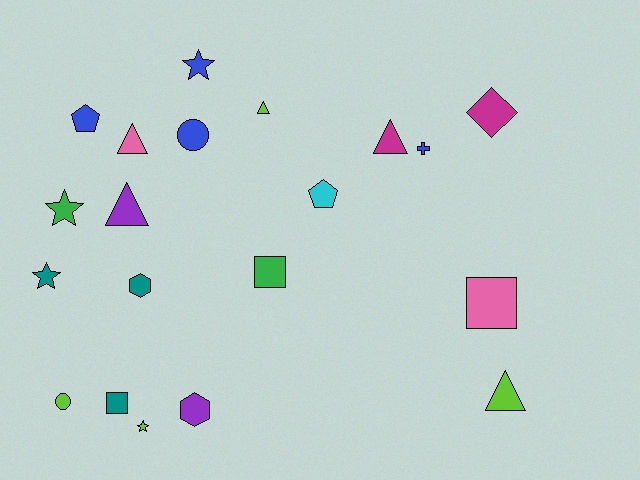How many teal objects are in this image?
There are 3 teal objects.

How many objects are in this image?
There are 20 objects.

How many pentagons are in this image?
There are 2 pentagons.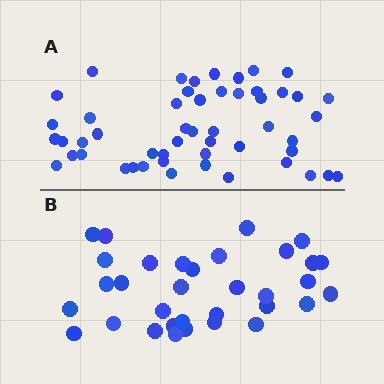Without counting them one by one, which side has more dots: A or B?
Region A (the top region) has more dots.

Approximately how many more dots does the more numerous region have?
Region A has approximately 20 more dots than region B.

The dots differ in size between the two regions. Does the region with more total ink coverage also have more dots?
No. Region B has more total ink coverage because its dots are larger, but region A actually contains more individual dots. Total area can be misleading — the number of items is what matters here.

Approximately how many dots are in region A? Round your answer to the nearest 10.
About 50 dots. (The exact count is 51, which rounds to 50.)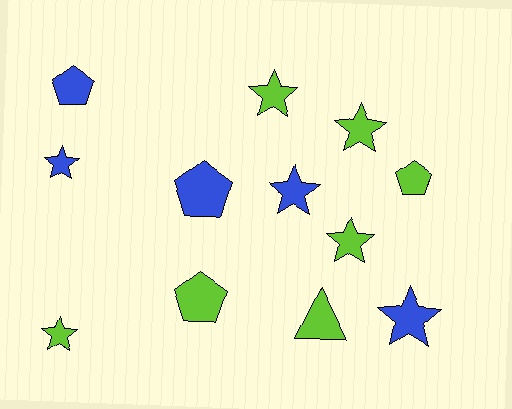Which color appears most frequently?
Lime, with 7 objects.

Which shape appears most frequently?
Star, with 7 objects.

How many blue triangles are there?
There are no blue triangles.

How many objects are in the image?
There are 12 objects.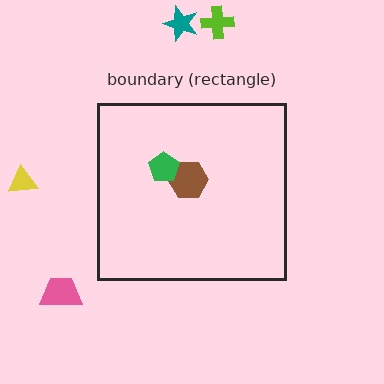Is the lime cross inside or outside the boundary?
Outside.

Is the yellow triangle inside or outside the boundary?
Outside.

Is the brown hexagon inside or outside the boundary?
Inside.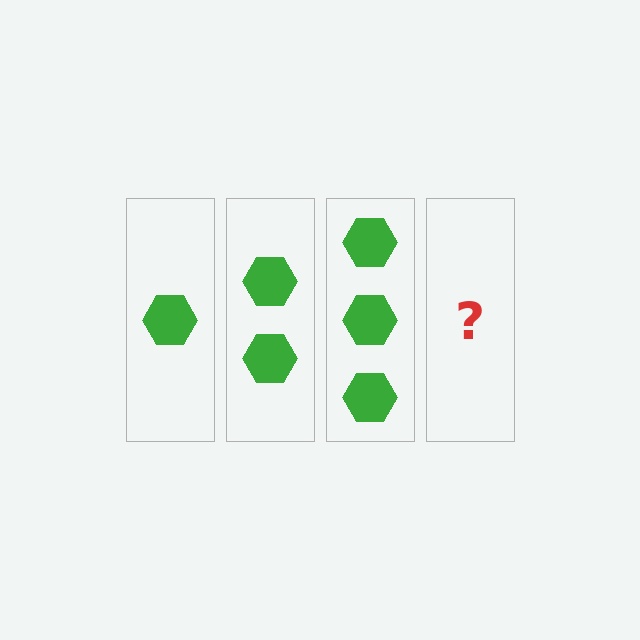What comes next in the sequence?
The next element should be 4 hexagons.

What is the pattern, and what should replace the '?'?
The pattern is that each step adds one more hexagon. The '?' should be 4 hexagons.